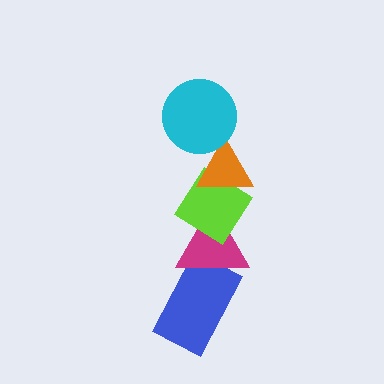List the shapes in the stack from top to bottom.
From top to bottom: the cyan circle, the orange triangle, the lime diamond, the magenta triangle, the blue rectangle.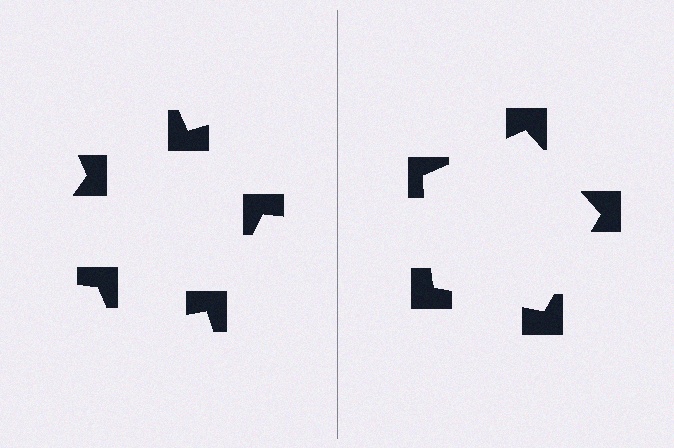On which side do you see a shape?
An illusory pentagon appears on the right side. On the left side the wedge cuts are rotated, so no coherent shape forms.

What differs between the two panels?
The notched squares are positioned identically on both sides; only the wedge orientations differ. On the right they align to a pentagon; on the left they are misaligned.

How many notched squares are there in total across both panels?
10 — 5 on each side.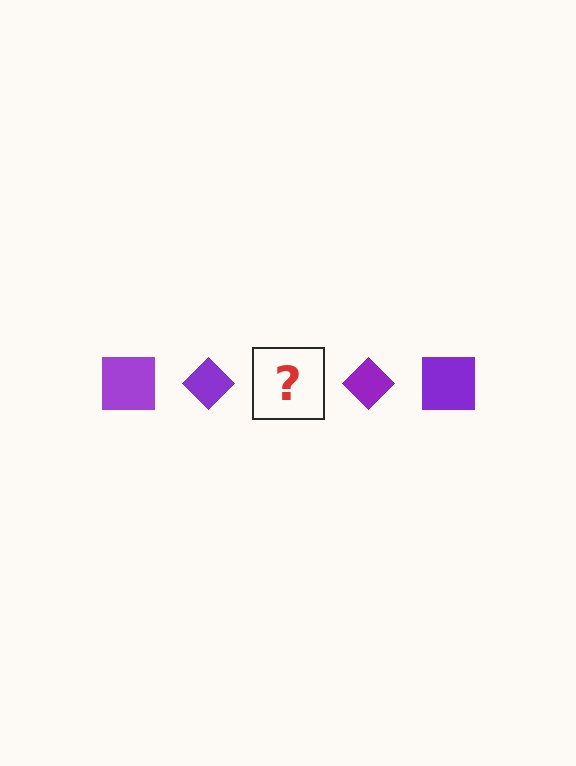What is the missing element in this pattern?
The missing element is a purple square.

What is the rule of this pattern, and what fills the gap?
The rule is that the pattern cycles through square, diamond shapes in purple. The gap should be filled with a purple square.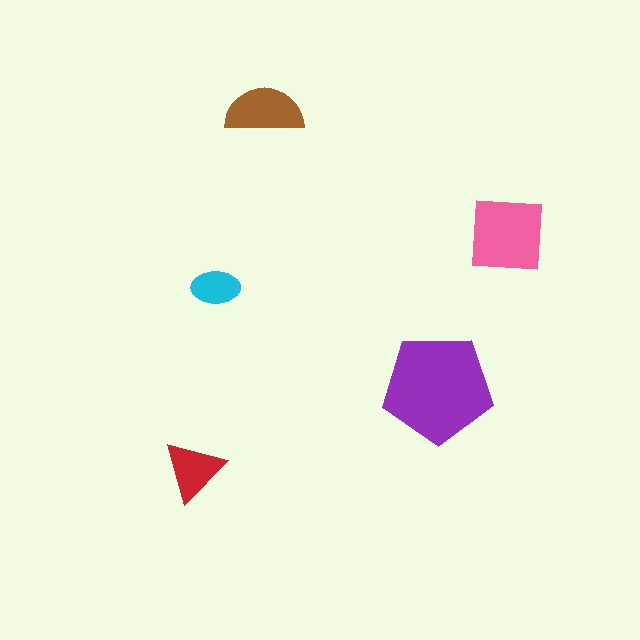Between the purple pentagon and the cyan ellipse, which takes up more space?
The purple pentagon.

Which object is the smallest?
The cyan ellipse.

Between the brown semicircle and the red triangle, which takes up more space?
The brown semicircle.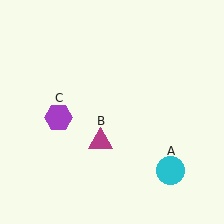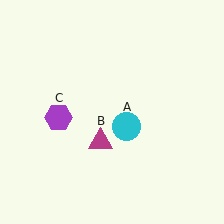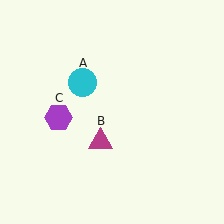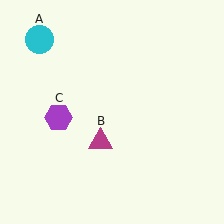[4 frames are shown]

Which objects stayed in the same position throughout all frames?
Magenta triangle (object B) and purple hexagon (object C) remained stationary.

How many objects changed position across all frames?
1 object changed position: cyan circle (object A).